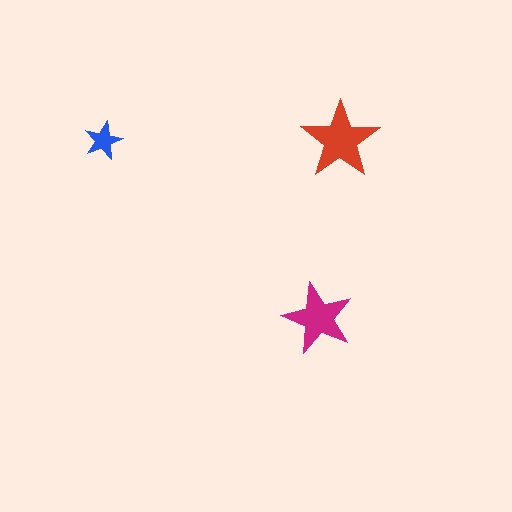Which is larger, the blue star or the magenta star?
The magenta one.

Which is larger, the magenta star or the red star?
The red one.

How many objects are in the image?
There are 3 objects in the image.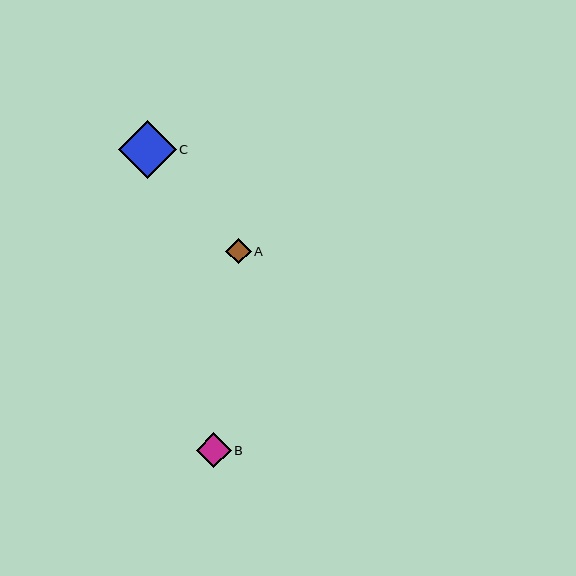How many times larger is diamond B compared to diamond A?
Diamond B is approximately 1.4 times the size of diamond A.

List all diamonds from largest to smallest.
From largest to smallest: C, B, A.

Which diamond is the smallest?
Diamond A is the smallest with a size of approximately 25 pixels.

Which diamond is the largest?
Diamond C is the largest with a size of approximately 58 pixels.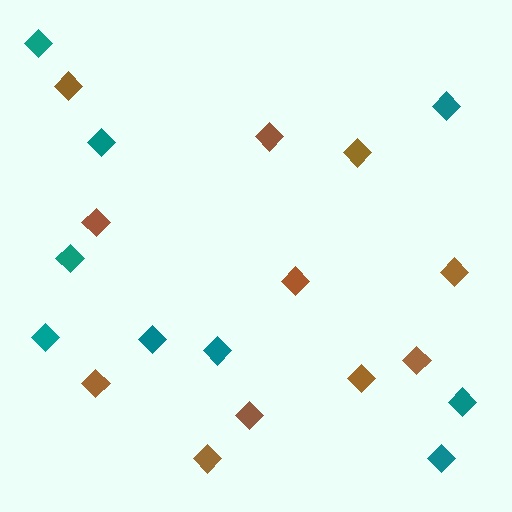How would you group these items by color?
There are 2 groups: one group of brown diamonds (11) and one group of teal diamonds (9).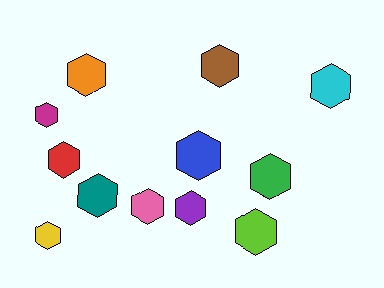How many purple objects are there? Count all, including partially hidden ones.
There is 1 purple object.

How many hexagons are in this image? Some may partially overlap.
There are 12 hexagons.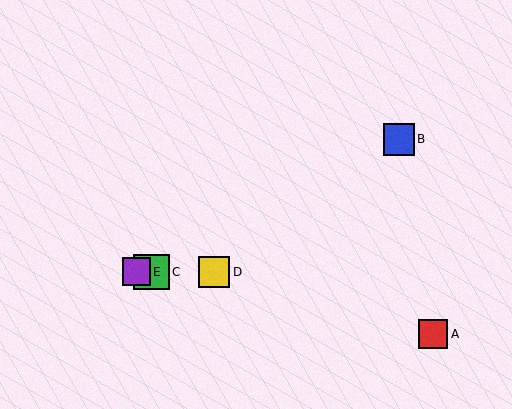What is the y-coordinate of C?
Object C is at y≈272.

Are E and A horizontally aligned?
No, E is at y≈272 and A is at y≈334.